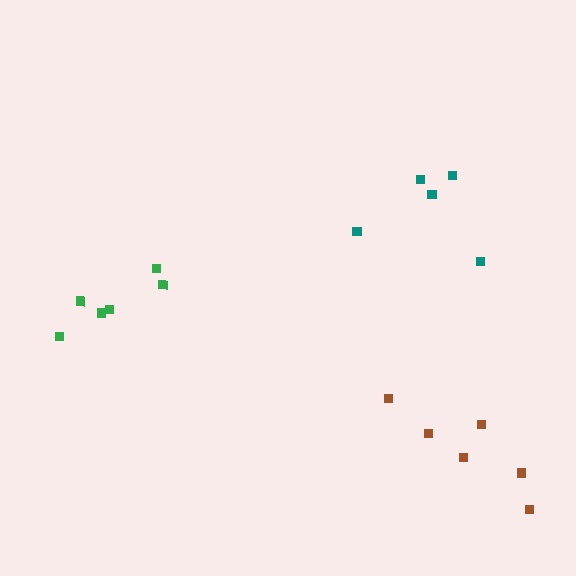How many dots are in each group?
Group 1: 5 dots, Group 2: 6 dots, Group 3: 6 dots (17 total).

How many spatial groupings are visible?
There are 3 spatial groupings.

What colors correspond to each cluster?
The clusters are colored: teal, brown, green.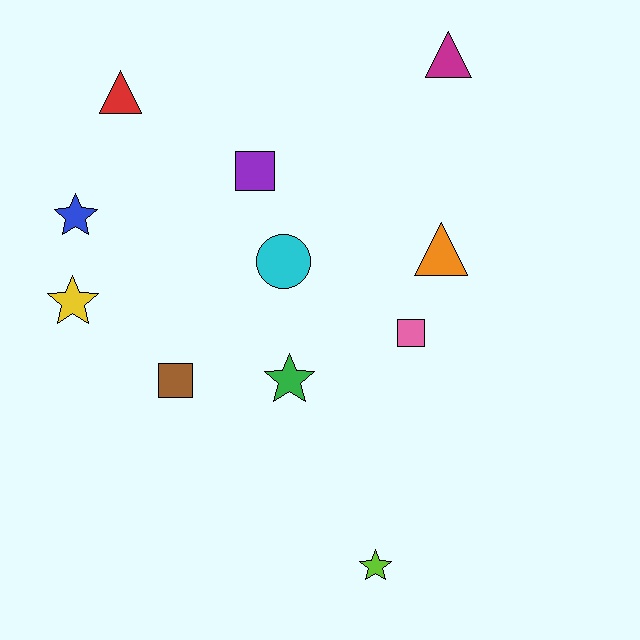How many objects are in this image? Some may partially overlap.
There are 11 objects.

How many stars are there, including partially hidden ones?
There are 4 stars.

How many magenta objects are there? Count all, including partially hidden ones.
There is 1 magenta object.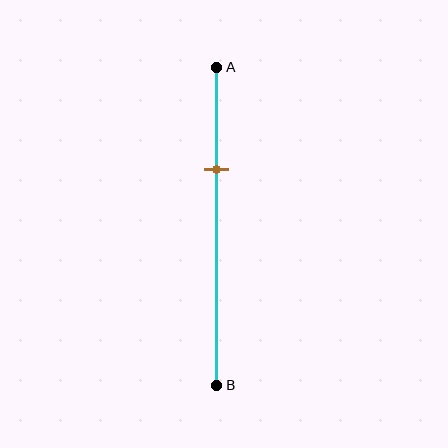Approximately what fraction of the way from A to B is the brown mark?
The brown mark is approximately 30% of the way from A to B.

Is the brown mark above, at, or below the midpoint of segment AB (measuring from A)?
The brown mark is above the midpoint of segment AB.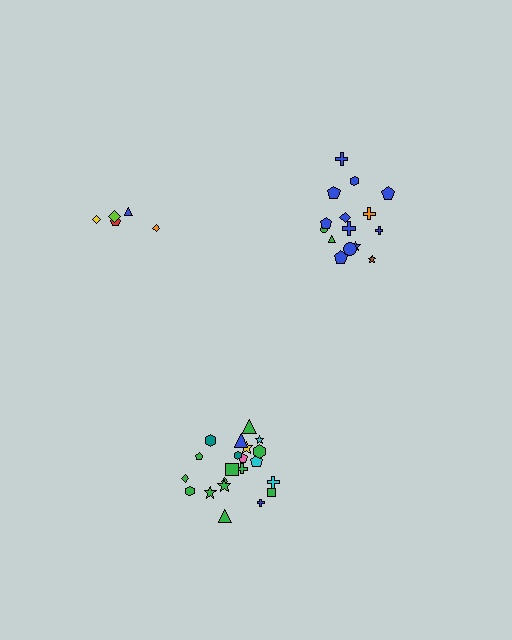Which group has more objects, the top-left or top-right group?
The top-right group.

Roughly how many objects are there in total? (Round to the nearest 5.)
Roughly 40 objects in total.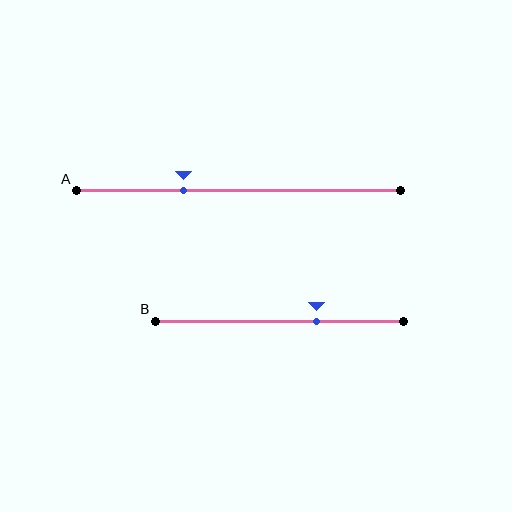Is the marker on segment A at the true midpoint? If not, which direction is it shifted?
No, the marker on segment A is shifted to the left by about 17% of the segment length.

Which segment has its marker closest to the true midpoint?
Segment B has its marker closest to the true midpoint.